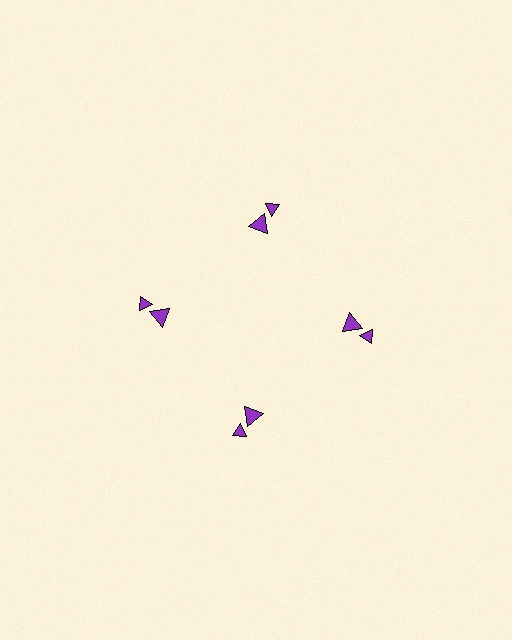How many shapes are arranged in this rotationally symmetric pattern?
There are 8 shapes, arranged in 4 groups of 2.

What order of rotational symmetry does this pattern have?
This pattern has 4-fold rotational symmetry.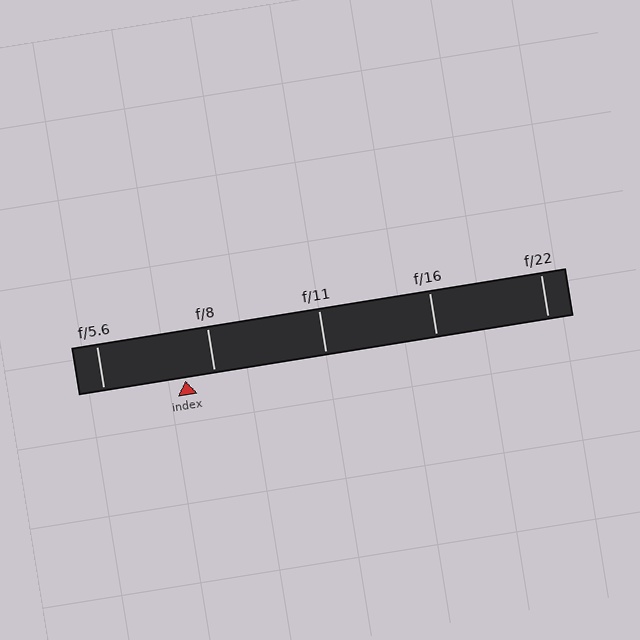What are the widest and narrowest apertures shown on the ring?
The widest aperture shown is f/5.6 and the narrowest is f/22.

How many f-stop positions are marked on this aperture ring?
There are 5 f-stop positions marked.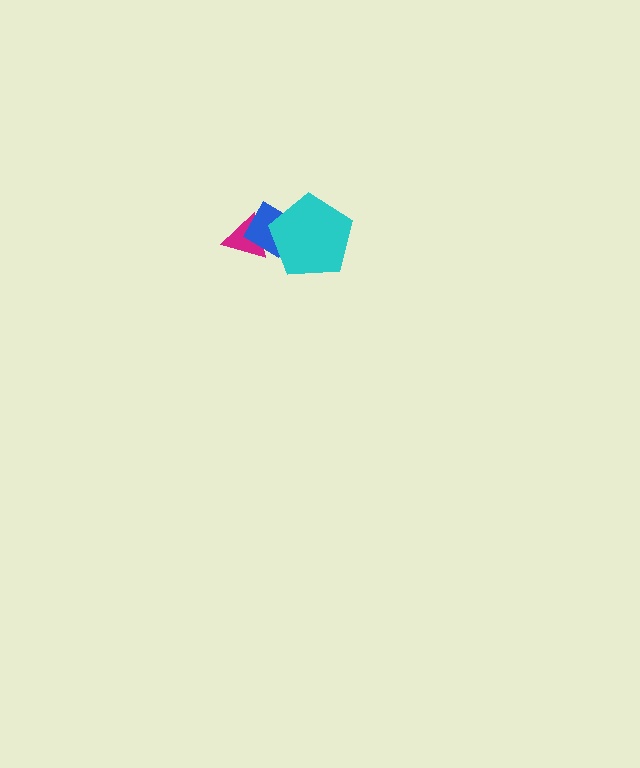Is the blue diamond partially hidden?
Yes, it is partially covered by another shape.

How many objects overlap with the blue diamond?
2 objects overlap with the blue diamond.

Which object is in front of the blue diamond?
The cyan pentagon is in front of the blue diamond.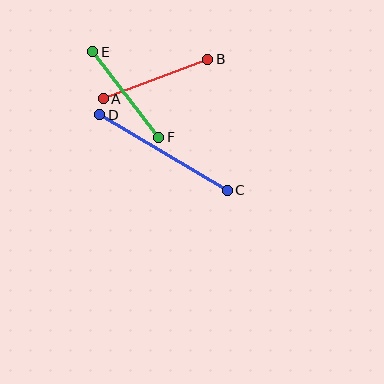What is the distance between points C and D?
The distance is approximately 148 pixels.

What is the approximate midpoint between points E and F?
The midpoint is at approximately (126, 94) pixels.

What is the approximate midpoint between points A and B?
The midpoint is at approximately (155, 79) pixels.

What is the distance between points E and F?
The distance is approximately 108 pixels.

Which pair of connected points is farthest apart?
Points C and D are farthest apart.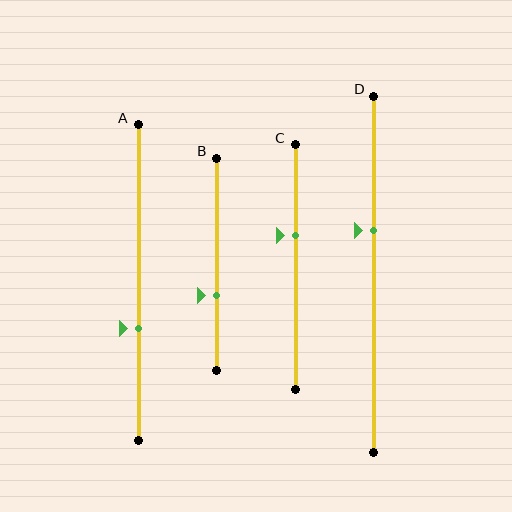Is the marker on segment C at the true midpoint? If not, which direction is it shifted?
No, the marker on segment C is shifted upward by about 13% of the segment length.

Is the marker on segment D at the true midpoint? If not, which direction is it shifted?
No, the marker on segment D is shifted upward by about 12% of the segment length.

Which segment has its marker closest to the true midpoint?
Segment D has its marker closest to the true midpoint.